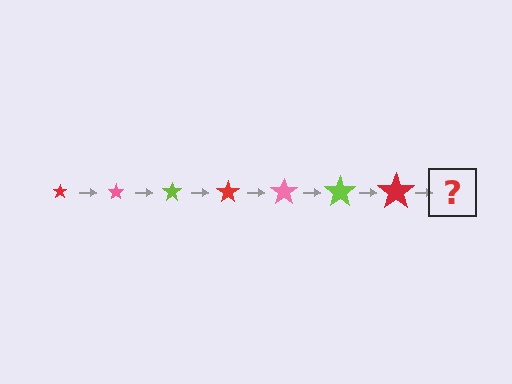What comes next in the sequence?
The next element should be a pink star, larger than the previous one.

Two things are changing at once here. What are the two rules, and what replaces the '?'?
The two rules are that the star grows larger each step and the color cycles through red, pink, and lime. The '?' should be a pink star, larger than the previous one.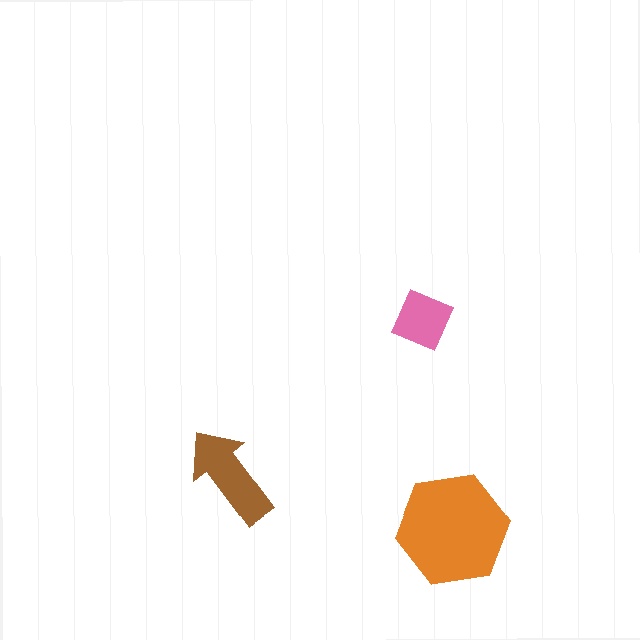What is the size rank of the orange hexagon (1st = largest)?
1st.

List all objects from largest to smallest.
The orange hexagon, the brown arrow, the pink diamond.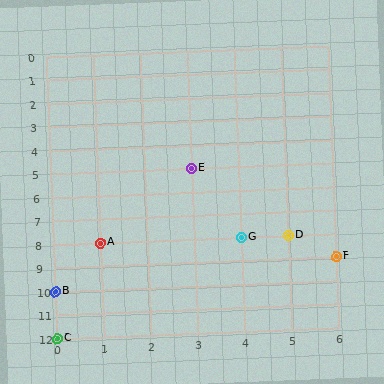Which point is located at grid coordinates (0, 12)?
Point C is at (0, 12).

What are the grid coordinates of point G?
Point G is at grid coordinates (4, 8).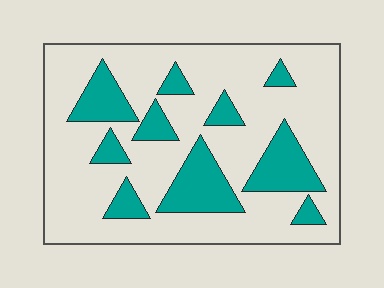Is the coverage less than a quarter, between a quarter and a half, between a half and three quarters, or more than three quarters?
Less than a quarter.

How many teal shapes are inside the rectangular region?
10.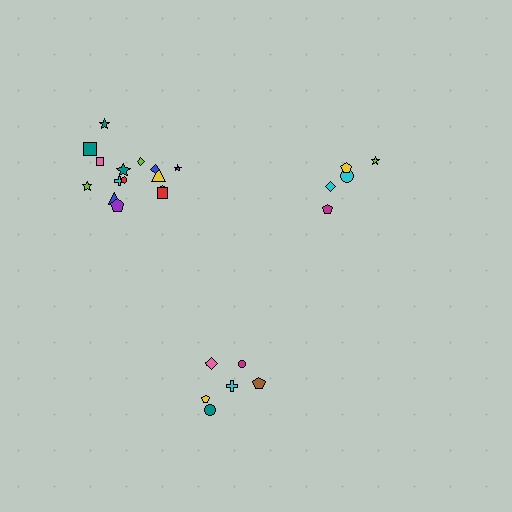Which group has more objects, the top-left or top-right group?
The top-left group.